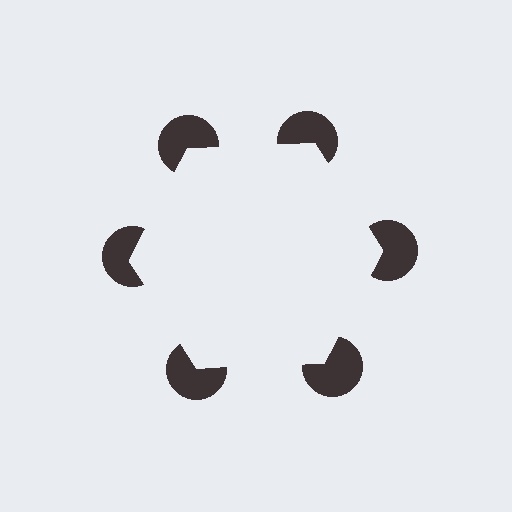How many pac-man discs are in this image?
There are 6 — one at each vertex of the illusory hexagon.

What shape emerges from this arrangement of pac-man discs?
An illusory hexagon — its edges are inferred from the aligned wedge cuts in the pac-man discs, not physically drawn.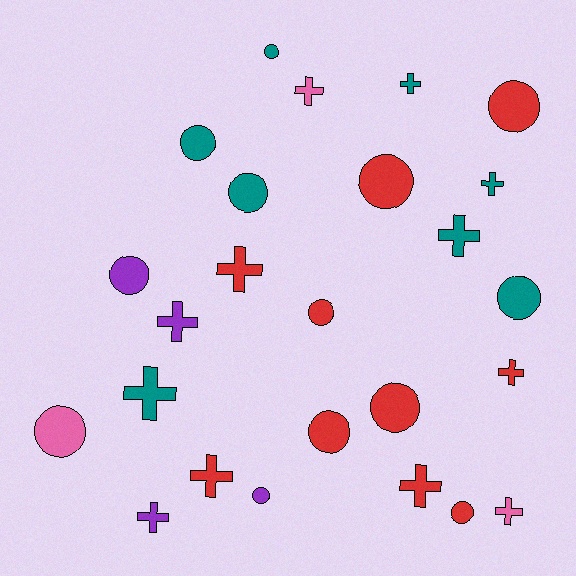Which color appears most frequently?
Red, with 10 objects.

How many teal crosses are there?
There are 4 teal crosses.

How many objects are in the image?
There are 25 objects.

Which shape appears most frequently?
Circle, with 13 objects.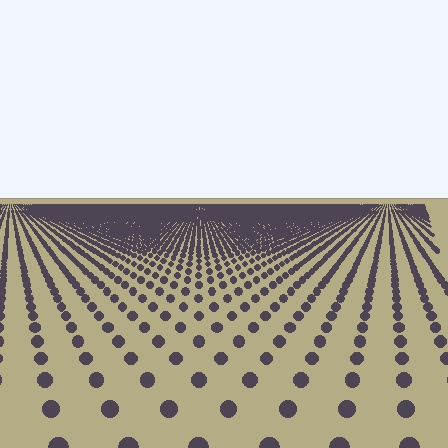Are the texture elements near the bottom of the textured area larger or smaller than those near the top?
Larger. Near the bottom, elements are closer to the viewer and appear at a bigger on-screen size.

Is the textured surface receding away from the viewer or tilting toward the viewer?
The surface is receding away from the viewer. Texture elements get smaller and denser toward the top.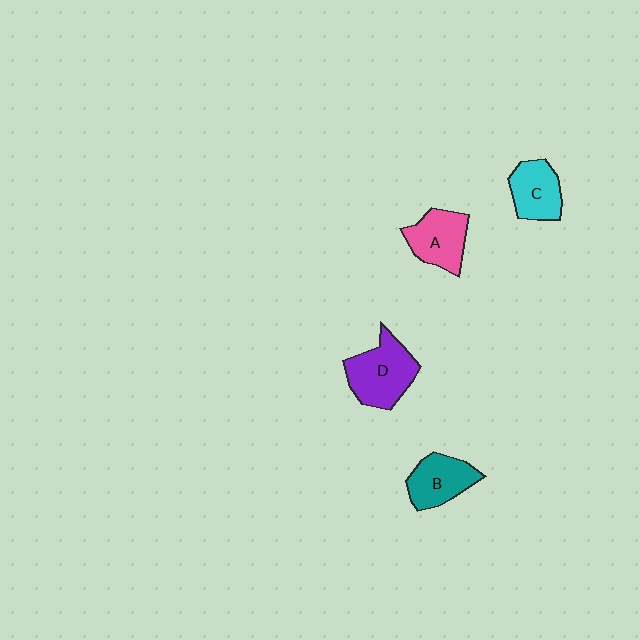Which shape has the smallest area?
Shape C (cyan).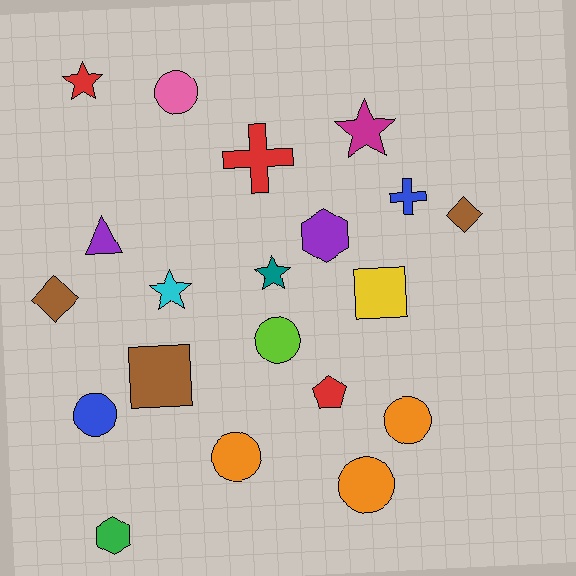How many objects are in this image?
There are 20 objects.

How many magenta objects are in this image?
There is 1 magenta object.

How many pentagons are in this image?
There is 1 pentagon.